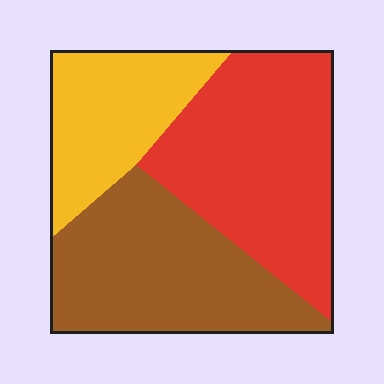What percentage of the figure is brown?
Brown covers 36% of the figure.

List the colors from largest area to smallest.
From largest to smallest: red, brown, yellow.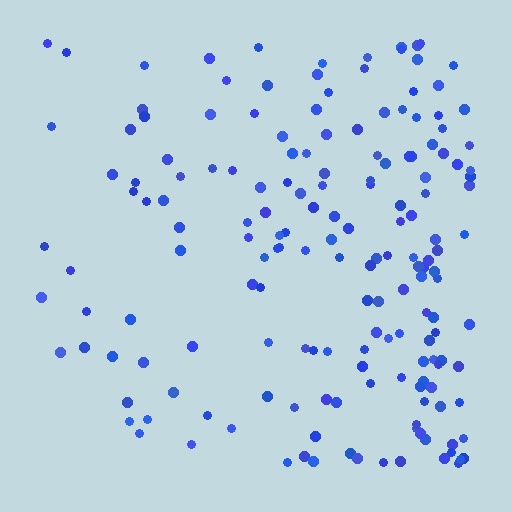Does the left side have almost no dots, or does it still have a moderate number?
Still a moderate number, just noticeably fewer than the right.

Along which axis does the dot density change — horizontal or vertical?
Horizontal.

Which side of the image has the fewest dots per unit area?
The left.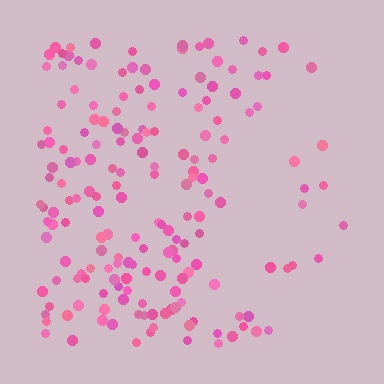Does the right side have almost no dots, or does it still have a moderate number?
Still a moderate number, just noticeably fewer than the left.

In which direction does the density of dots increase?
From right to left, with the left side densest.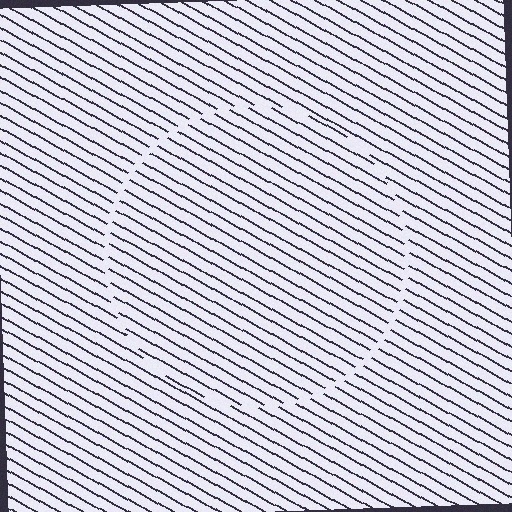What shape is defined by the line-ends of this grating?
An illusory circle. The interior of the shape contains the same grating, shifted by half a period — the contour is defined by the phase discontinuity where line-ends from the inner and outer gratings abut.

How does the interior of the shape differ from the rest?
The interior of the shape contains the same grating, shifted by half a period — the contour is defined by the phase discontinuity where line-ends from the inner and outer gratings abut.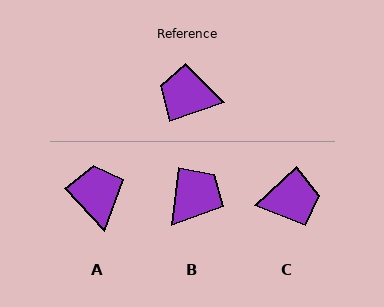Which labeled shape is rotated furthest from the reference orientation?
C, about 156 degrees away.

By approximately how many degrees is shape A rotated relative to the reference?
Approximately 66 degrees clockwise.